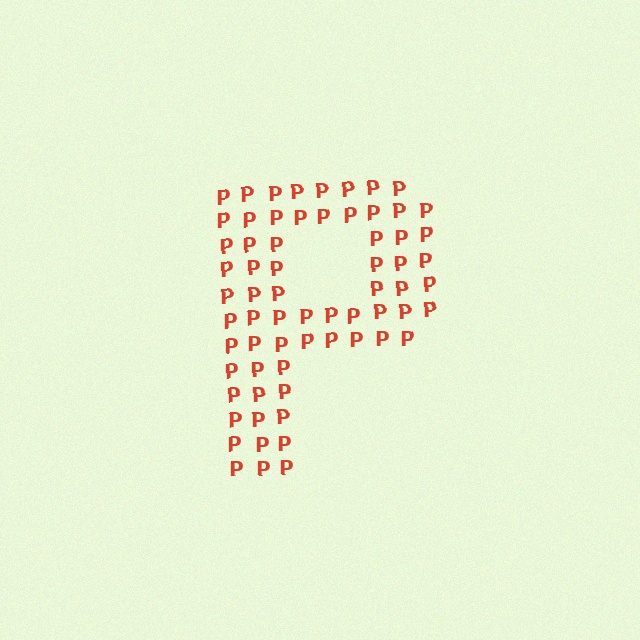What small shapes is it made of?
It is made of small letter P's.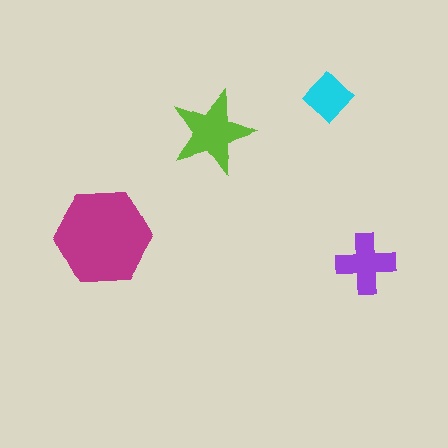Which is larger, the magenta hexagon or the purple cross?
The magenta hexagon.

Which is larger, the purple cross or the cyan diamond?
The purple cross.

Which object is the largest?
The magenta hexagon.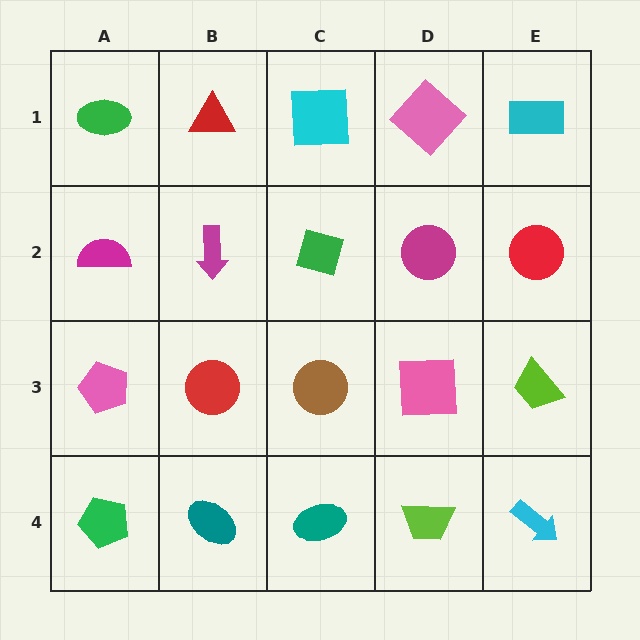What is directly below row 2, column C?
A brown circle.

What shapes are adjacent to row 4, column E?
A lime trapezoid (row 3, column E), a lime trapezoid (row 4, column D).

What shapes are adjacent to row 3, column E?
A red circle (row 2, column E), a cyan arrow (row 4, column E), a pink square (row 3, column D).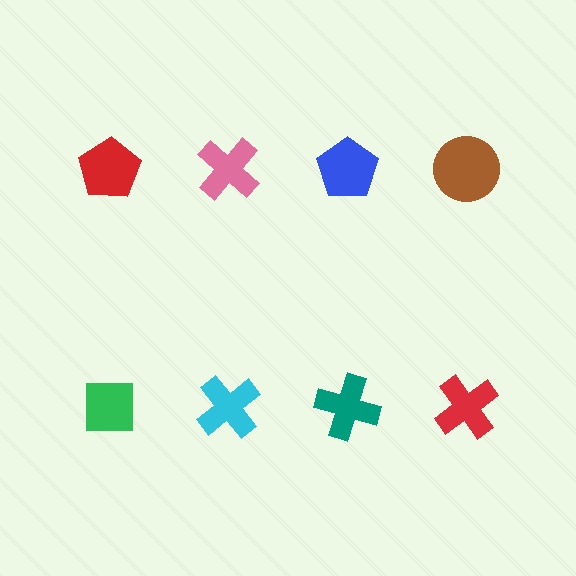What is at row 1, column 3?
A blue pentagon.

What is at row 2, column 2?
A cyan cross.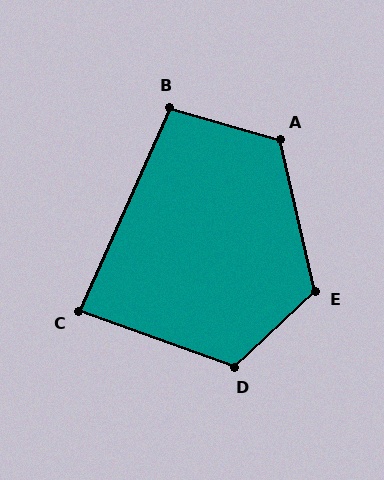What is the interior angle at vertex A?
Approximately 119 degrees (obtuse).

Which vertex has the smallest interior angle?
C, at approximately 86 degrees.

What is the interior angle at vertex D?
Approximately 118 degrees (obtuse).